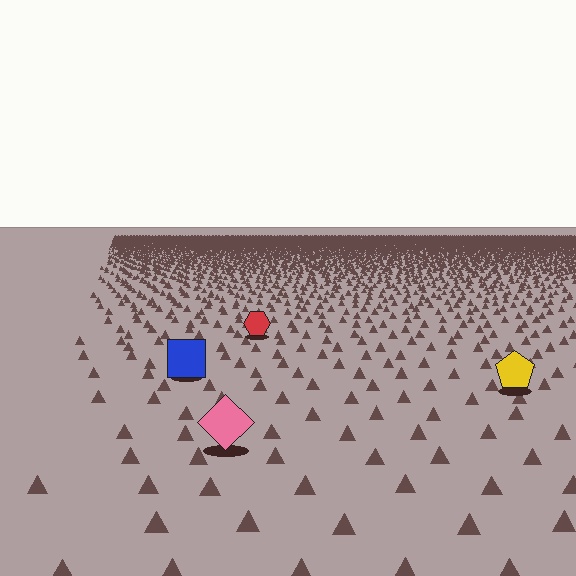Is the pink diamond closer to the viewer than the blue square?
Yes. The pink diamond is closer — you can tell from the texture gradient: the ground texture is coarser near it.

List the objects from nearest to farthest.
From nearest to farthest: the pink diamond, the yellow pentagon, the blue square, the red hexagon.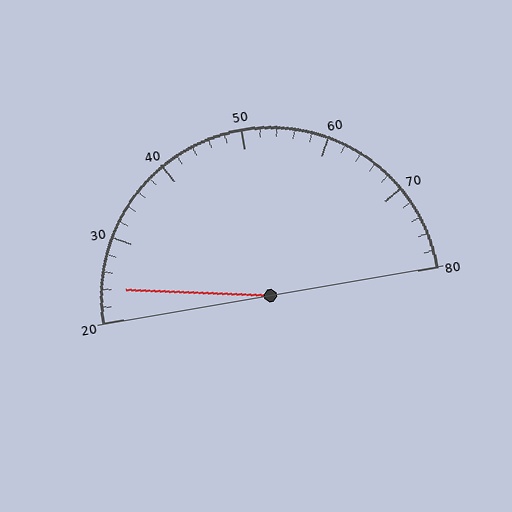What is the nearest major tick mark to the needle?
The nearest major tick mark is 20.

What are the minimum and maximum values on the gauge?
The gauge ranges from 20 to 80.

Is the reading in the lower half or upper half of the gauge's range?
The reading is in the lower half of the range (20 to 80).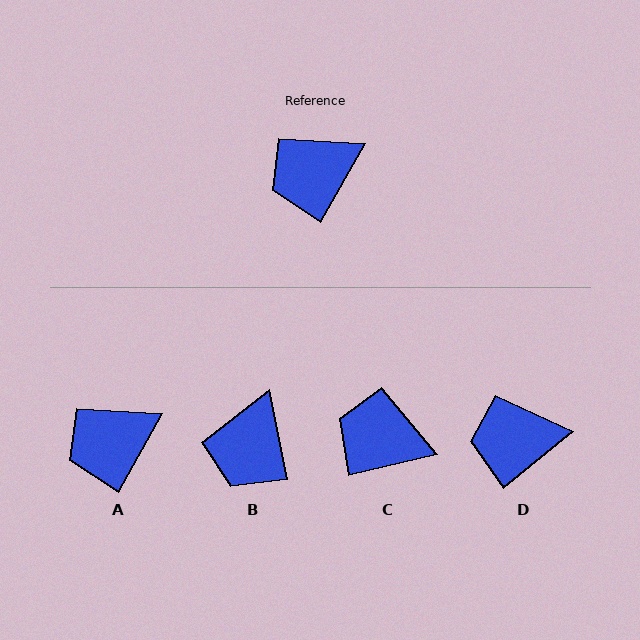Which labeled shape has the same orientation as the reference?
A.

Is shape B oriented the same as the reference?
No, it is off by about 41 degrees.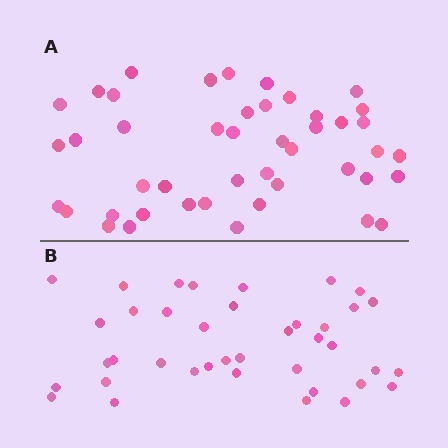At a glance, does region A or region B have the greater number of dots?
Region A (the top region) has more dots.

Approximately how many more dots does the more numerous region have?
Region A has about 6 more dots than region B.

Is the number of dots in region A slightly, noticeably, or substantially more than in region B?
Region A has only slightly more — the two regions are fairly close. The ratio is roughly 1.2 to 1.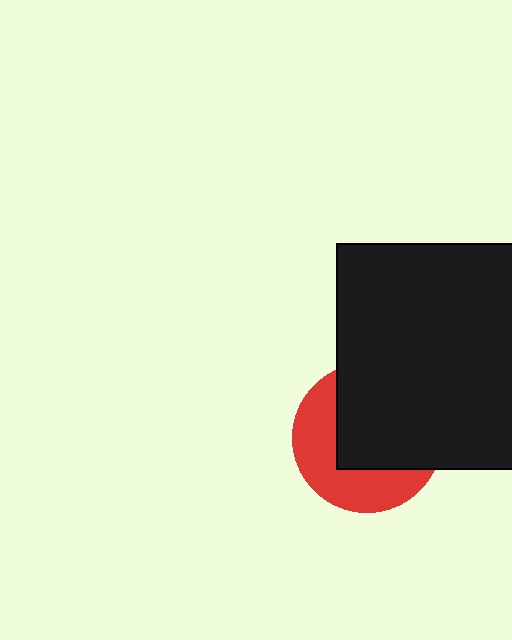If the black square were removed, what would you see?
You would see the complete red circle.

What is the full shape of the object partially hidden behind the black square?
The partially hidden object is a red circle.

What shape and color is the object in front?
The object in front is a black square.